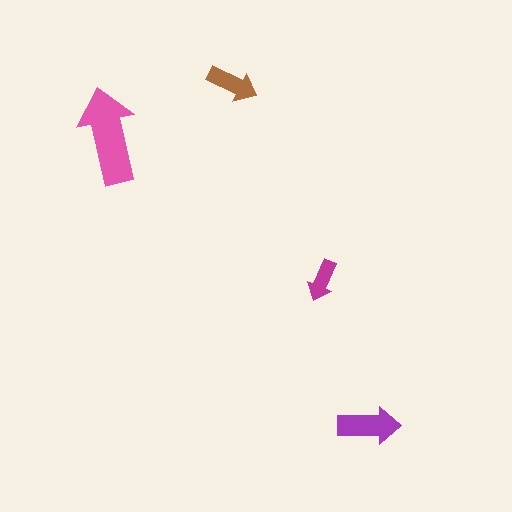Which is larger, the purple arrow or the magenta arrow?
The purple one.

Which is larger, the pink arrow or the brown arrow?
The pink one.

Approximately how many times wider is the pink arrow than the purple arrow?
About 1.5 times wider.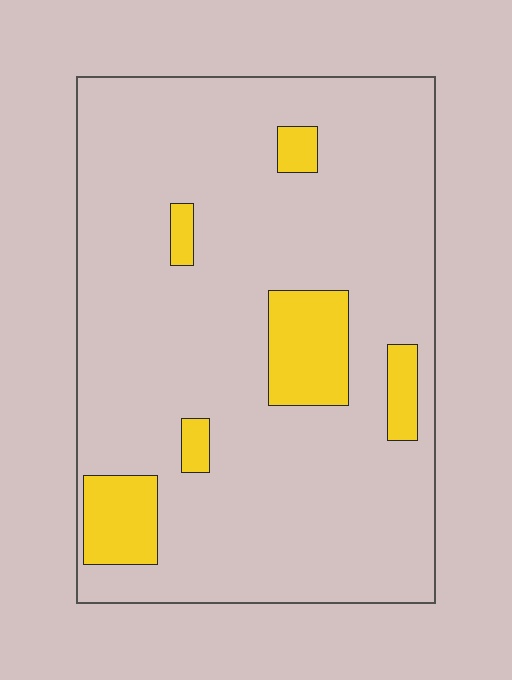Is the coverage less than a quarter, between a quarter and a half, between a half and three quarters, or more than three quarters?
Less than a quarter.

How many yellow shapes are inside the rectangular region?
6.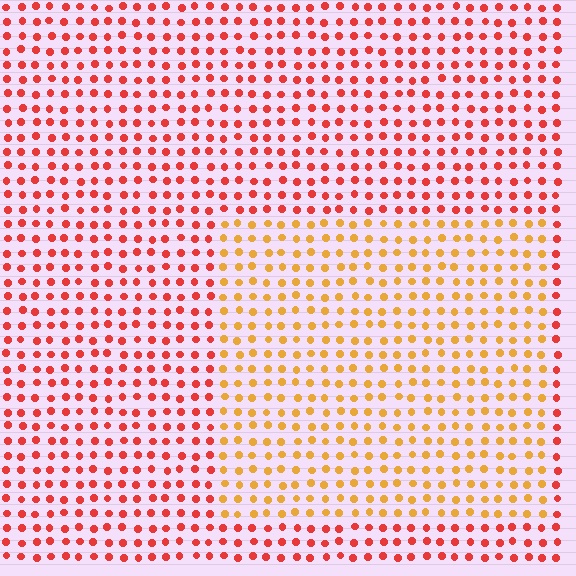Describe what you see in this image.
The image is filled with small red elements in a uniform arrangement. A rectangle-shaped region is visible where the elements are tinted to a slightly different hue, forming a subtle color boundary.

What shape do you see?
I see a rectangle.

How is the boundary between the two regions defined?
The boundary is defined purely by a slight shift in hue (about 38 degrees). Spacing, size, and orientation are identical on both sides.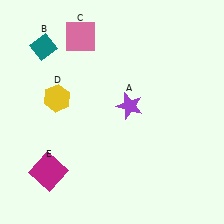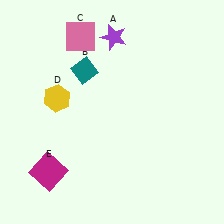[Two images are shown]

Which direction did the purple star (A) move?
The purple star (A) moved up.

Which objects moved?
The objects that moved are: the purple star (A), the teal diamond (B).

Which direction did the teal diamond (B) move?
The teal diamond (B) moved right.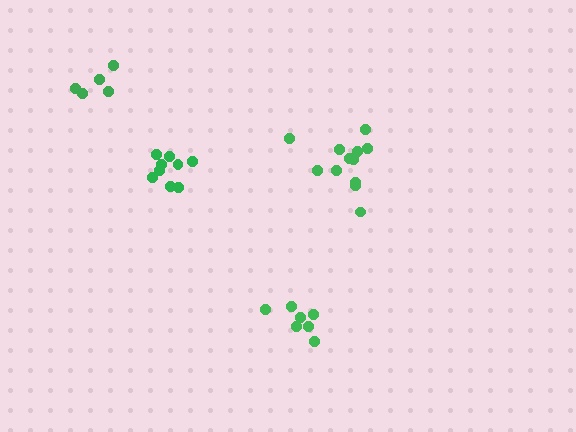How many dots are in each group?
Group 1: 7 dots, Group 2: 12 dots, Group 3: 6 dots, Group 4: 9 dots (34 total).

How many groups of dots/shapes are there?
There are 4 groups.